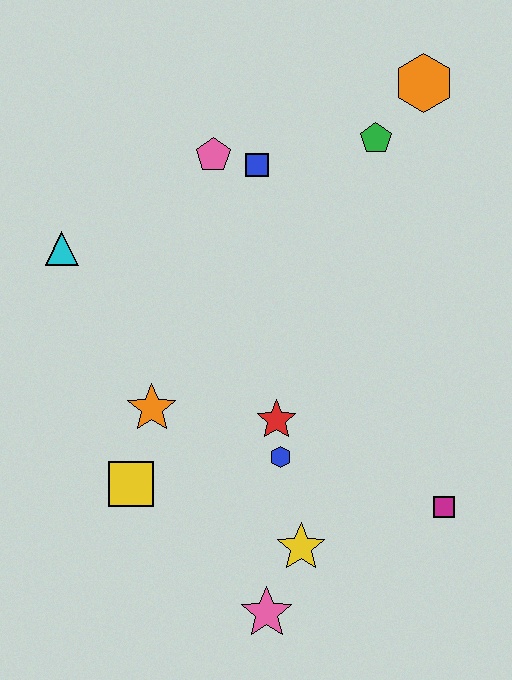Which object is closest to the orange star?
The yellow square is closest to the orange star.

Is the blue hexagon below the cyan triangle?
Yes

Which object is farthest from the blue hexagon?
The orange hexagon is farthest from the blue hexagon.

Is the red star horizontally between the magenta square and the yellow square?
Yes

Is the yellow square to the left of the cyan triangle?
No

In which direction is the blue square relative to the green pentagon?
The blue square is to the left of the green pentagon.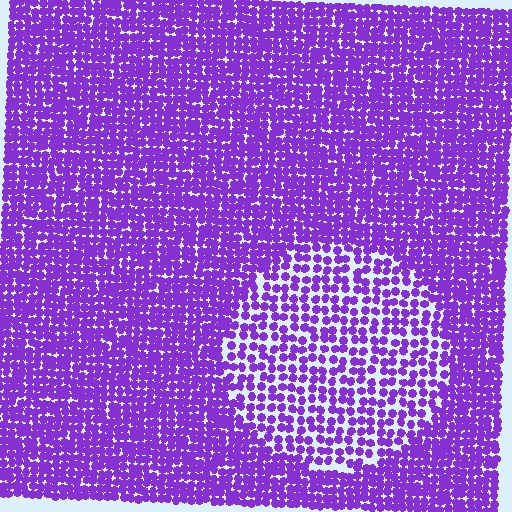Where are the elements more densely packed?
The elements are more densely packed outside the circle boundary.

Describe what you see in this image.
The image contains small purple elements arranged at two different densities. A circle-shaped region is visible where the elements are less densely packed than the surrounding area.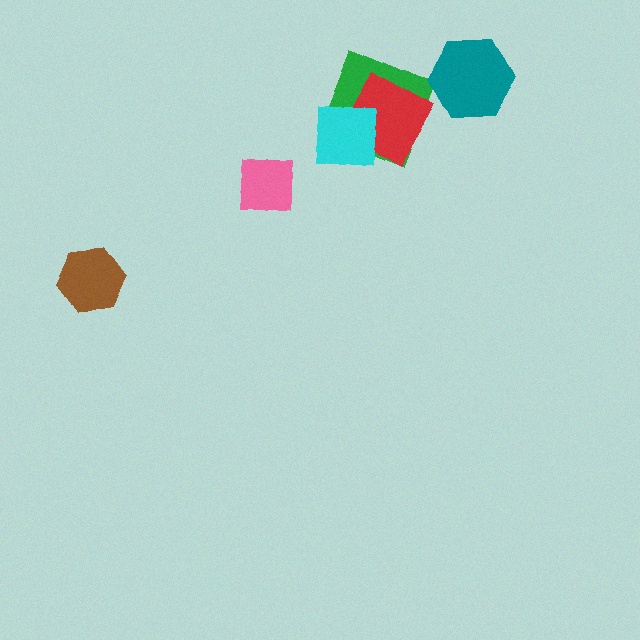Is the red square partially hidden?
Yes, it is partially covered by another shape.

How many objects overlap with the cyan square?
2 objects overlap with the cyan square.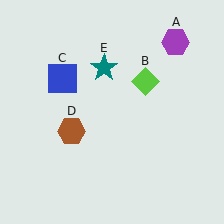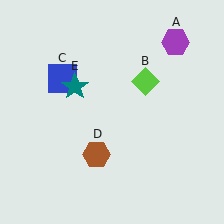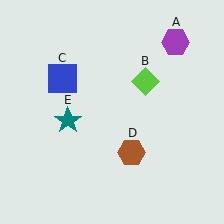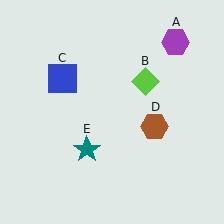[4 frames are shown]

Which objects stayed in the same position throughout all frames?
Purple hexagon (object A) and lime diamond (object B) and blue square (object C) remained stationary.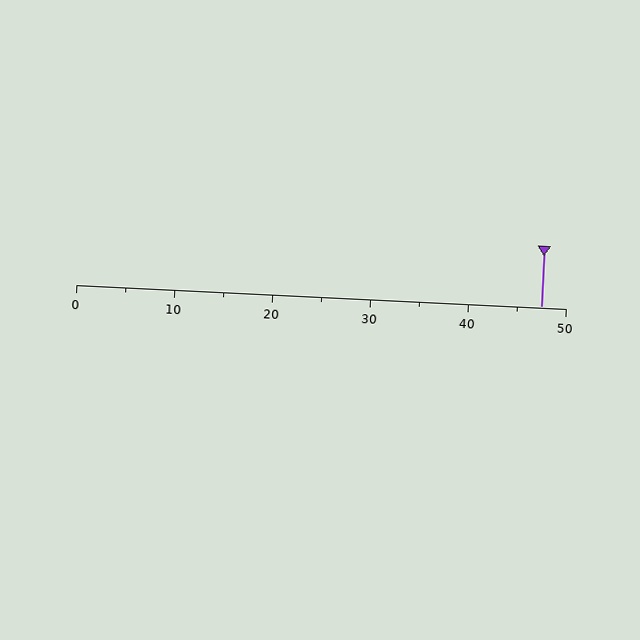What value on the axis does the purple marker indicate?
The marker indicates approximately 47.5.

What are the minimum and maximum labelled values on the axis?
The axis runs from 0 to 50.